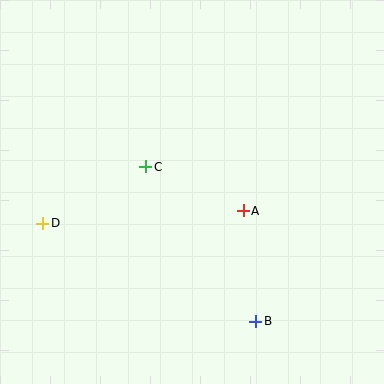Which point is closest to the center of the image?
Point C at (146, 167) is closest to the center.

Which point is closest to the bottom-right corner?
Point B is closest to the bottom-right corner.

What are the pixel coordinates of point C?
Point C is at (146, 167).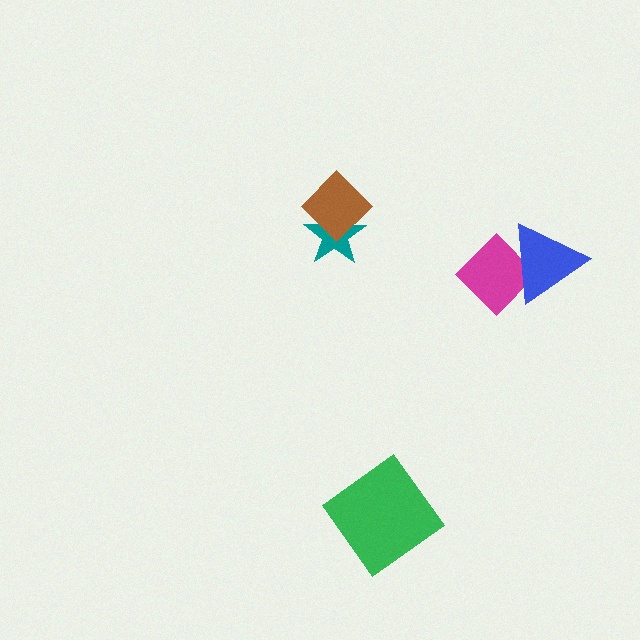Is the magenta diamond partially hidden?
Yes, it is partially covered by another shape.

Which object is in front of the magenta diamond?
The blue triangle is in front of the magenta diamond.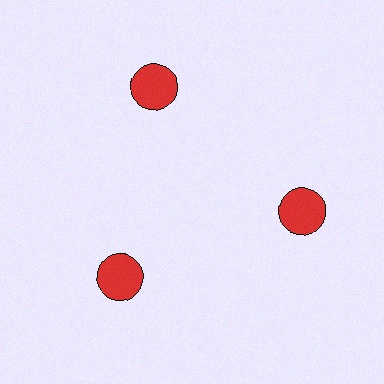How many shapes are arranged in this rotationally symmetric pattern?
There are 3 shapes, arranged in 3 groups of 1.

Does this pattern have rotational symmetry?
Yes, this pattern has 3-fold rotational symmetry. It looks the same after rotating 120 degrees around the center.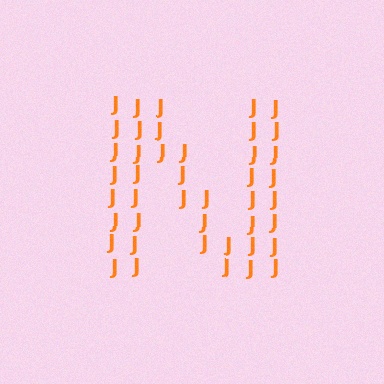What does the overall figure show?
The overall figure shows the letter N.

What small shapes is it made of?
It is made of small letter J's.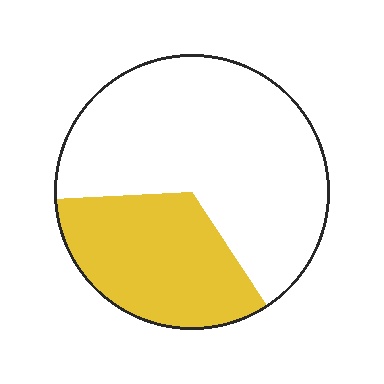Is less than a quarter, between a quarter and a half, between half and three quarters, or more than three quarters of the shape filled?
Between a quarter and a half.